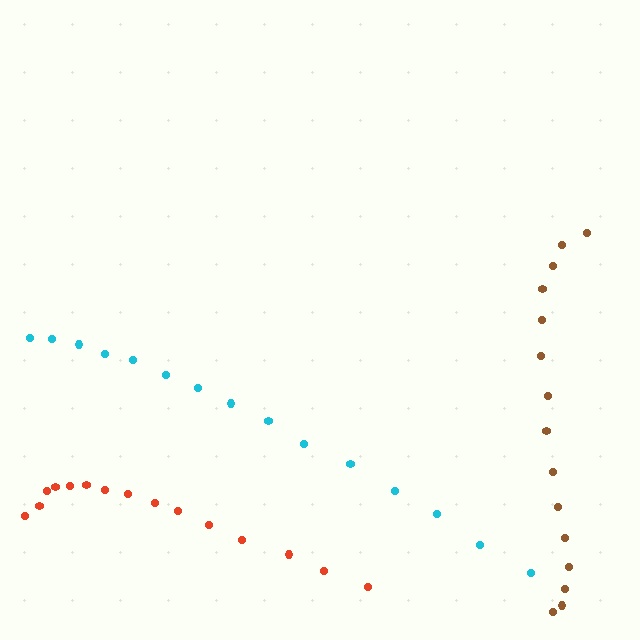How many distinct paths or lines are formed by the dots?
There are 3 distinct paths.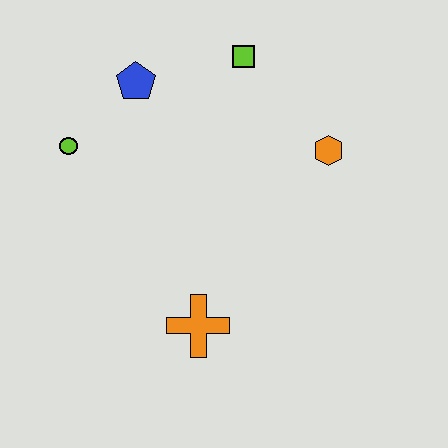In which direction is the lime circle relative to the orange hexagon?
The lime circle is to the left of the orange hexagon.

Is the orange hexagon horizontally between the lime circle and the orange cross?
No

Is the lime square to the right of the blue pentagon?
Yes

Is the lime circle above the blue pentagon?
No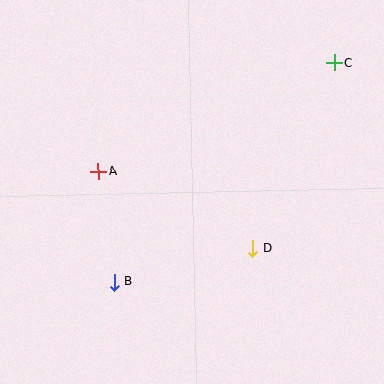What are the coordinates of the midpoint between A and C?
The midpoint between A and C is at (217, 117).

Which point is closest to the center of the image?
Point D at (253, 248) is closest to the center.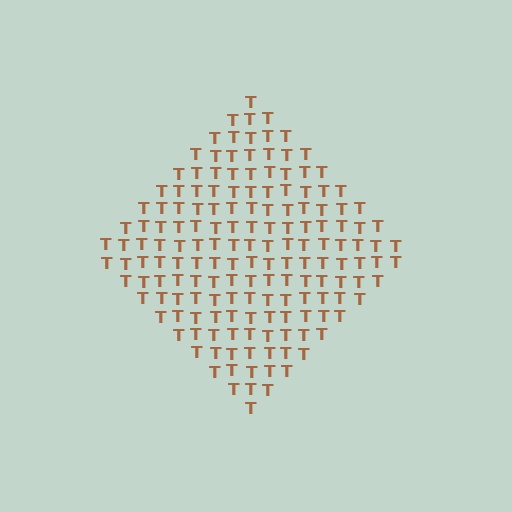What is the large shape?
The large shape is a diamond.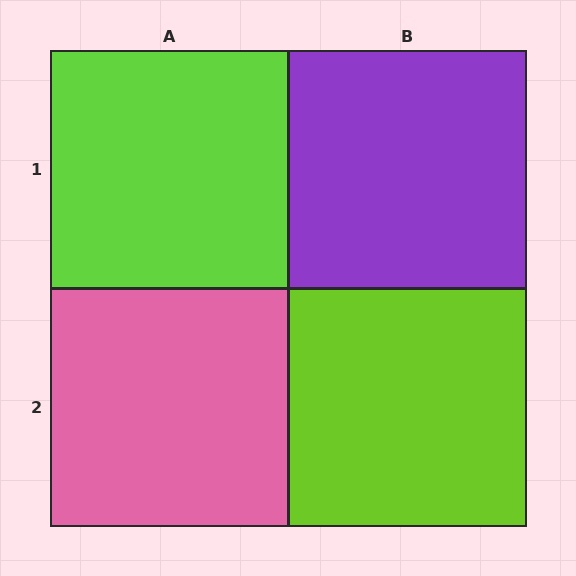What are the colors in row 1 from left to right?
Lime, purple.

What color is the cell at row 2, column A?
Pink.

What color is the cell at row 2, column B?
Lime.